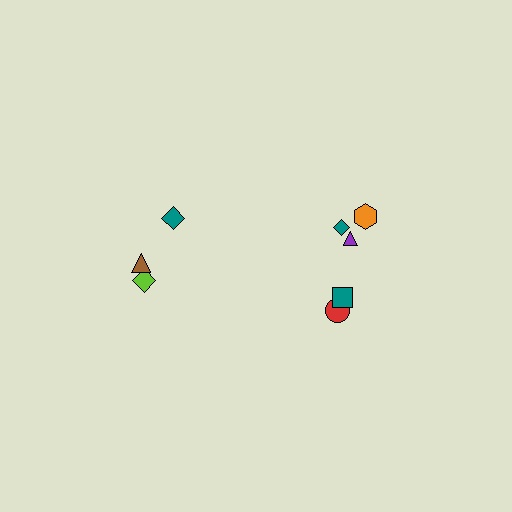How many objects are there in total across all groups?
There are 8 objects.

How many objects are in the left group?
There are 3 objects.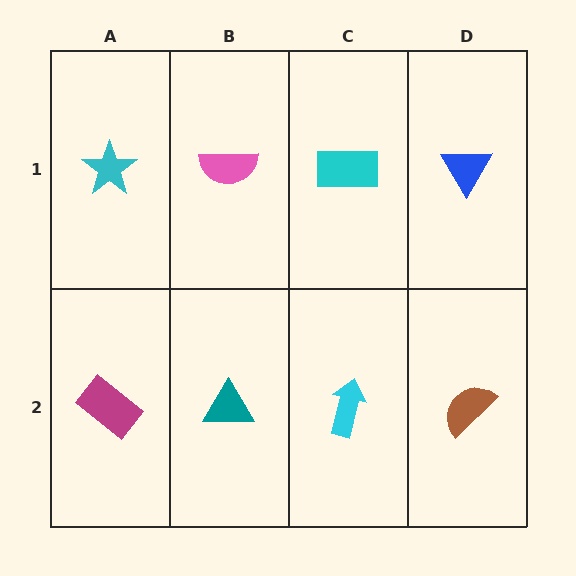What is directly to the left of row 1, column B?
A cyan star.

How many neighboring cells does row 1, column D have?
2.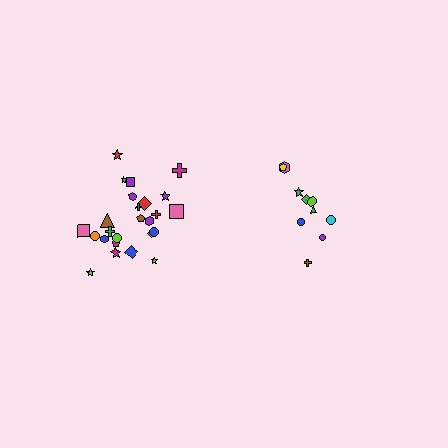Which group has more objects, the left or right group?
The left group.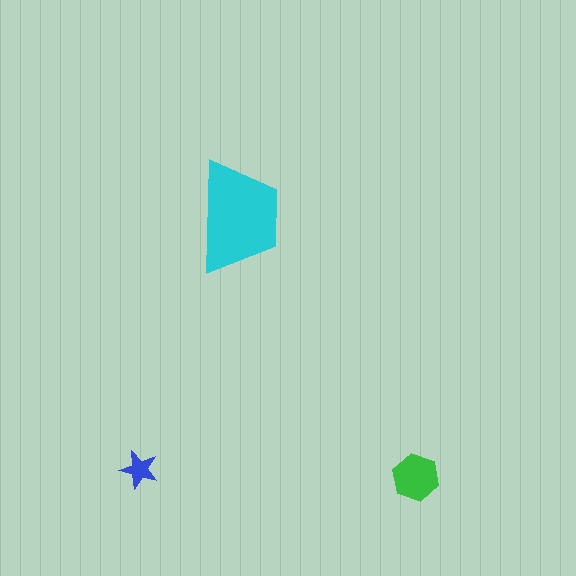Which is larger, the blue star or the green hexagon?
The green hexagon.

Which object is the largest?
The cyan trapezoid.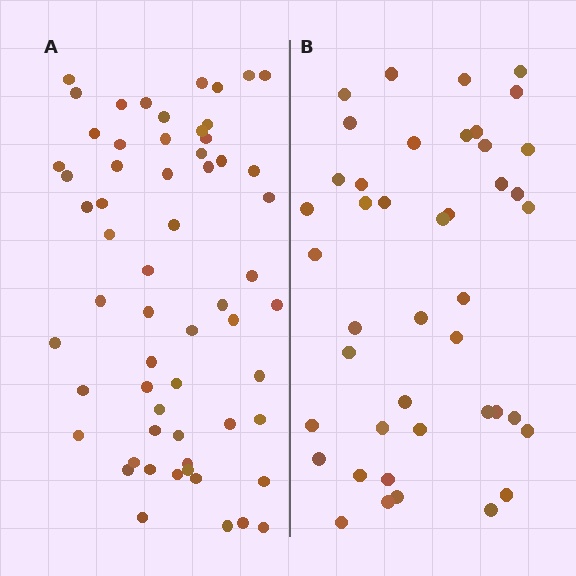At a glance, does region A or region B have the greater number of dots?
Region A (the left region) has more dots.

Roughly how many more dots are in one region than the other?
Region A has approximately 15 more dots than region B.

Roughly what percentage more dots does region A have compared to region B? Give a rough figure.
About 40% more.